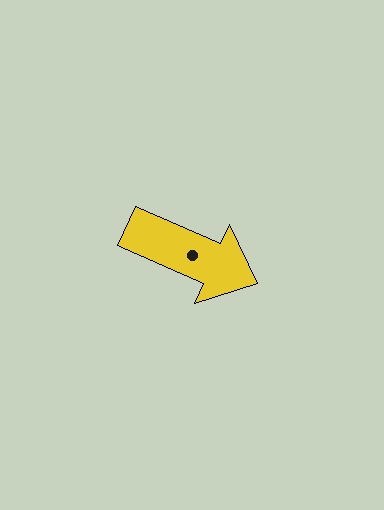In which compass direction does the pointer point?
Southeast.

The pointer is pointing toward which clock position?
Roughly 4 o'clock.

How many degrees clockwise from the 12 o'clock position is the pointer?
Approximately 114 degrees.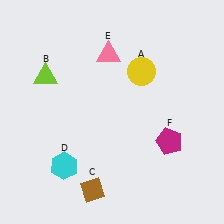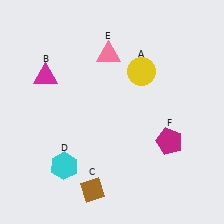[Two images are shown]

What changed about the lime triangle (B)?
In Image 1, B is lime. In Image 2, it changed to magenta.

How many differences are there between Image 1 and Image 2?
There is 1 difference between the two images.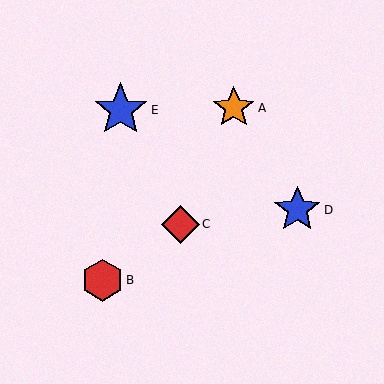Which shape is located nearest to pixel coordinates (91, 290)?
The red hexagon (labeled B) at (102, 280) is nearest to that location.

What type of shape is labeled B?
Shape B is a red hexagon.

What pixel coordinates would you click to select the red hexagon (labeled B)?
Click at (102, 280) to select the red hexagon B.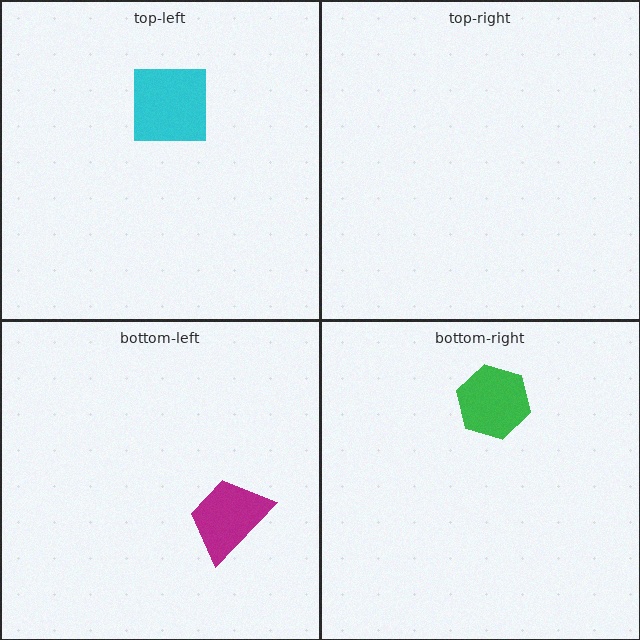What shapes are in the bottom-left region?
The magenta trapezoid.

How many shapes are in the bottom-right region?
1.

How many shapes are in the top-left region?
1.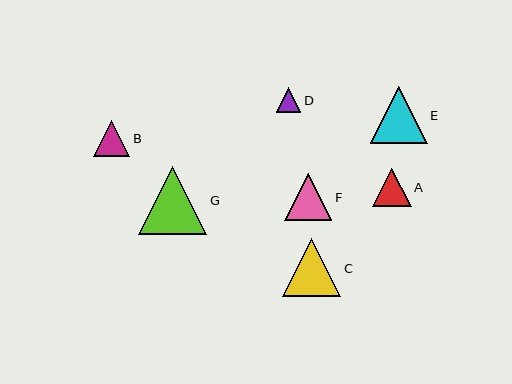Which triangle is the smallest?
Triangle D is the smallest with a size of approximately 24 pixels.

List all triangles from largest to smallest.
From largest to smallest: G, C, E, F, A, B, D.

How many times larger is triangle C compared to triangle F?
Triangle C is approximately 1.2 times the size of triangle F.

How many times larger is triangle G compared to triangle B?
Triangle G is approximately 1.9 times the size of triangle B.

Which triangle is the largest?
Triangle G is the largest with a size of approximately 68 pixels.